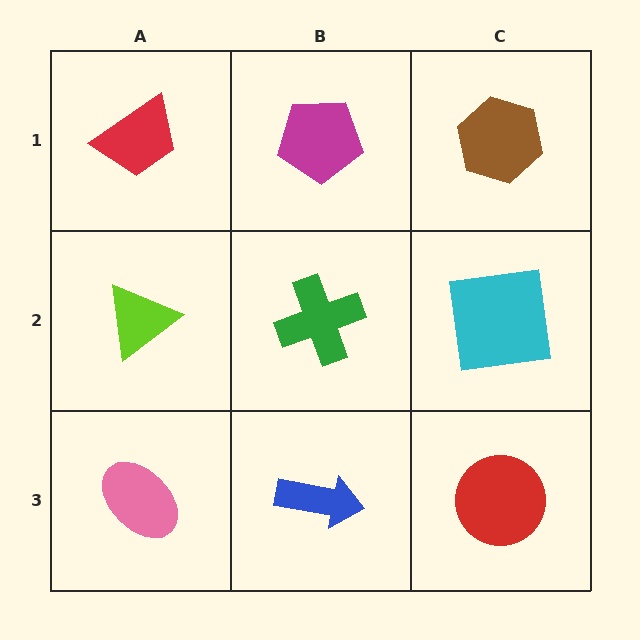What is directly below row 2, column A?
A pink ellipse.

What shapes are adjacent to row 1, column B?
A green cross (row 2, column B), a red trapezoid (row 1, column A), a brown hexagon (row 1, column C).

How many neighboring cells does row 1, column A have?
2.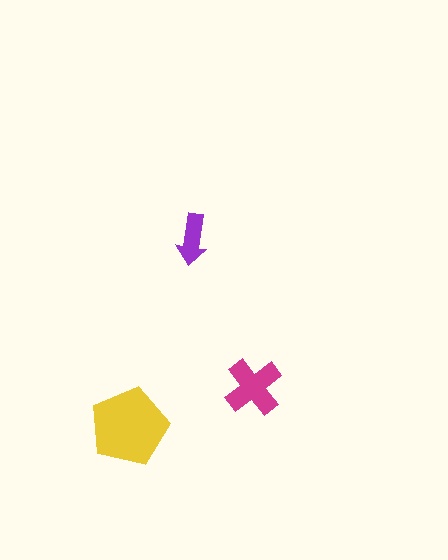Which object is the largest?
The yellow pentagon.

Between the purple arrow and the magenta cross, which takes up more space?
The magenta cross.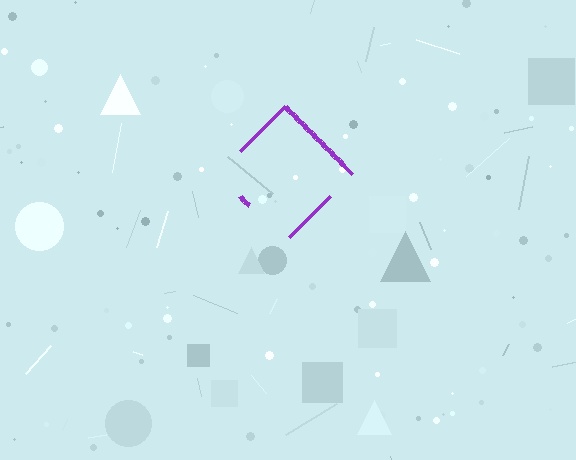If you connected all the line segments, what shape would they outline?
They would outline a diamond.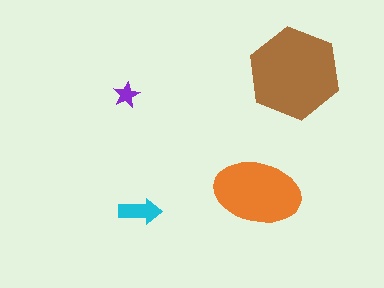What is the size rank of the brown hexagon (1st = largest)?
1st.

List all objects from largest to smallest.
The brown hexagon, the orange ellipse, the cyan arrow, the purple star.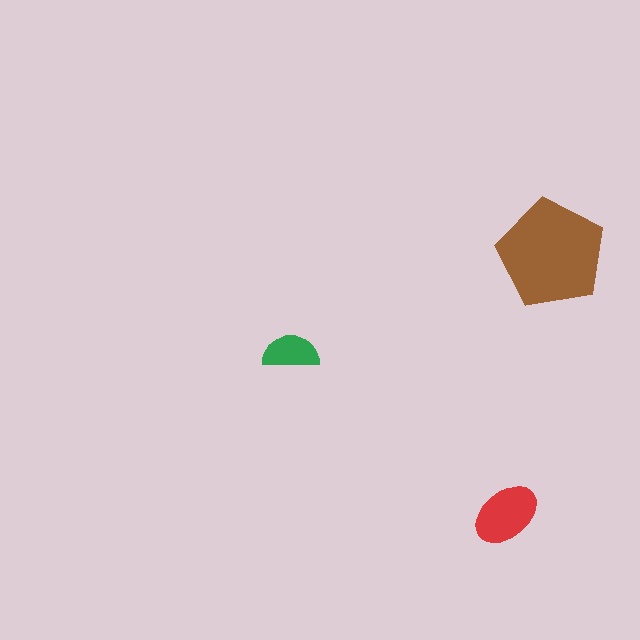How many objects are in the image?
There are 3 objects in the image.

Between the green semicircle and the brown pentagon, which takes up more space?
The brown pentagon.